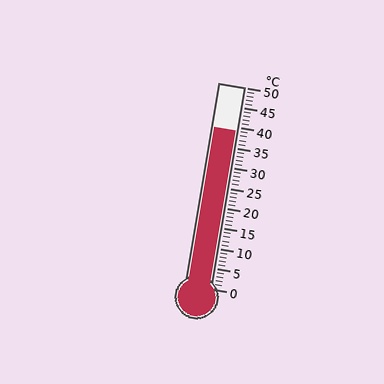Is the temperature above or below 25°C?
The temperature is above 25°C.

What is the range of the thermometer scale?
The thermometer scale ranges from 0°C to 50°C.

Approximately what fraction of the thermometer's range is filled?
The thermometer is filled to approximately 80% of its range.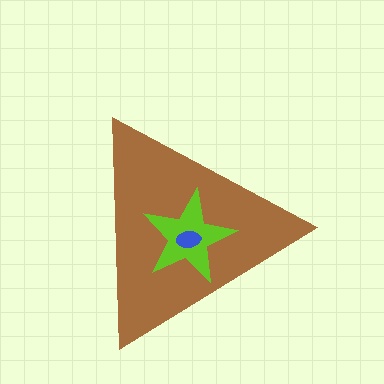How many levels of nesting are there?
3.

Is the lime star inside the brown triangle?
Yes.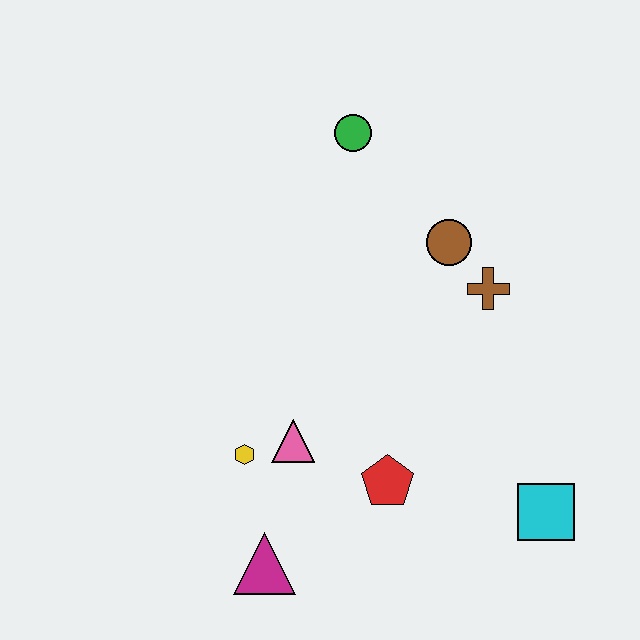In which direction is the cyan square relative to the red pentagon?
The cyan square is to the right of the red pentagon.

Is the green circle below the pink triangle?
No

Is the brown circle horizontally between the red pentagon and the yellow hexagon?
No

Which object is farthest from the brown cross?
The magenta triangle is farthest from the brown cross.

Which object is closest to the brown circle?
The brown cross is closest to the brown circle.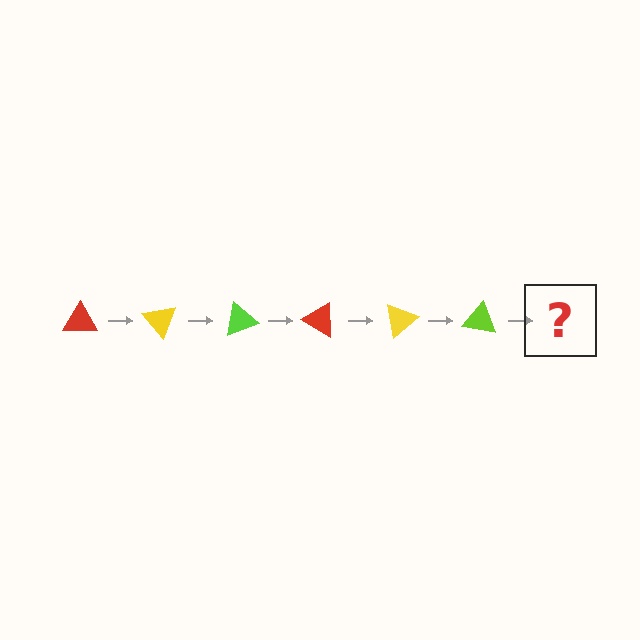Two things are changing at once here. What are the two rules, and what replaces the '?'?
The two rules are that it rotates 50 degrees each step and the color cycles through red, yellow, and lime. The '?' should be a red triangle, rotated 300 degrees from the start.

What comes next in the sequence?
The next element should be a red triangle, rotated 300 degrees from the start.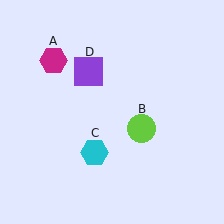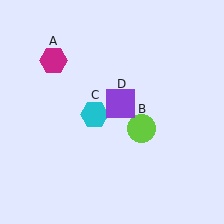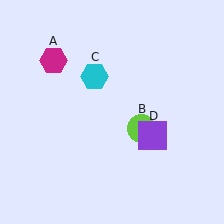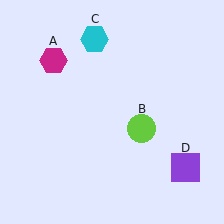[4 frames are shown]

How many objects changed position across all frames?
2 objects changed position: cyan hexagon (object C), purple square (object D).